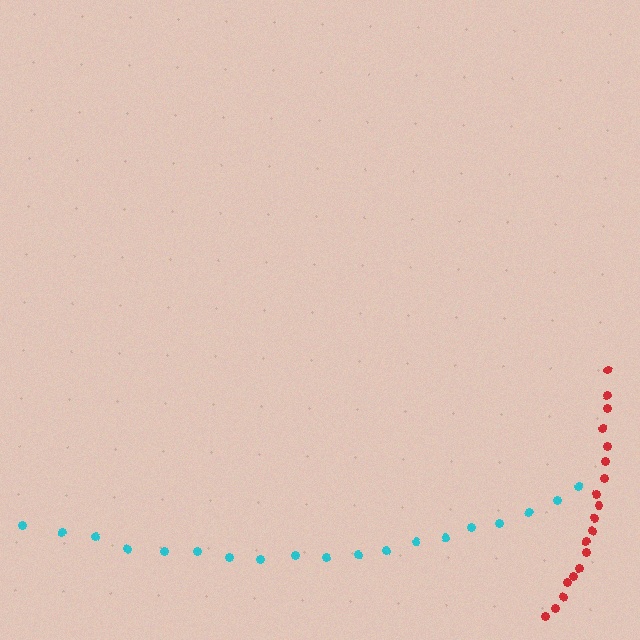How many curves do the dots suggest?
There are 2 distinct paths.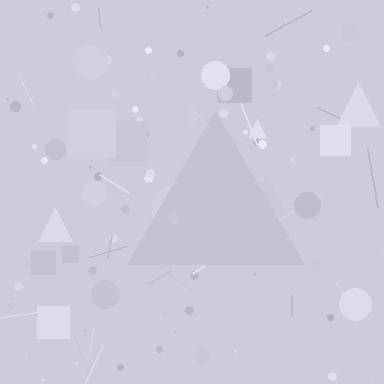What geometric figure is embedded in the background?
A triangle is embedded in the background.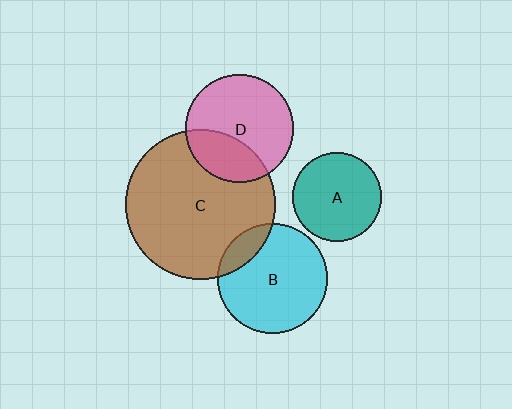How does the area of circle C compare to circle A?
Approximately 2.8 times.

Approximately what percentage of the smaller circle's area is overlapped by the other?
Approximately 15%.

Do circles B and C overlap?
Yes.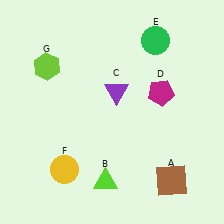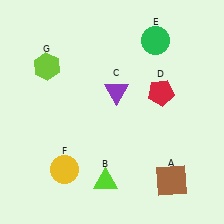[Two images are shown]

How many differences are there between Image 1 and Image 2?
There is 1 difference between the two images.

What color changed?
The pentagon (D) changed from magenta in Image 1 to red in Image 2.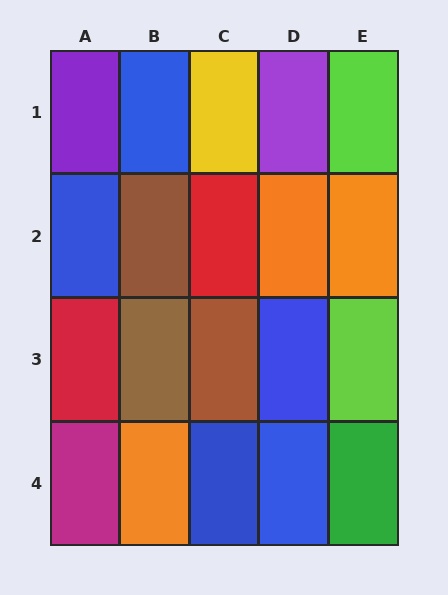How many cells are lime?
2 cells are lime.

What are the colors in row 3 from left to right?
Red, brown, brown, blue, lime.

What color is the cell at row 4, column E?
Green.